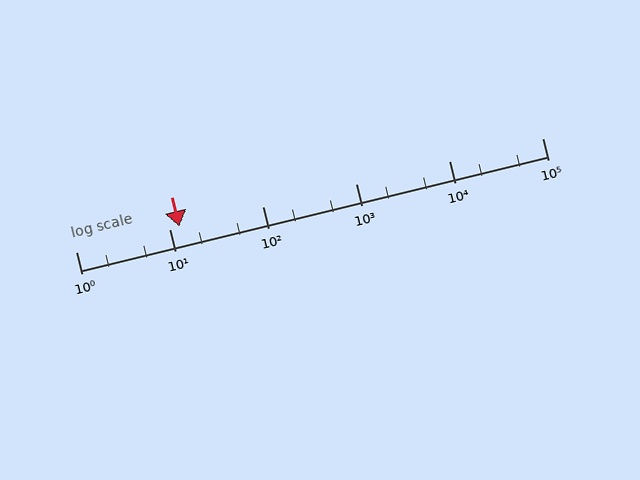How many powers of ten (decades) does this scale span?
The scale spans 5 decades, from 1 to 100000.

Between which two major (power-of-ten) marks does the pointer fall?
The pointer is between 10 and 100.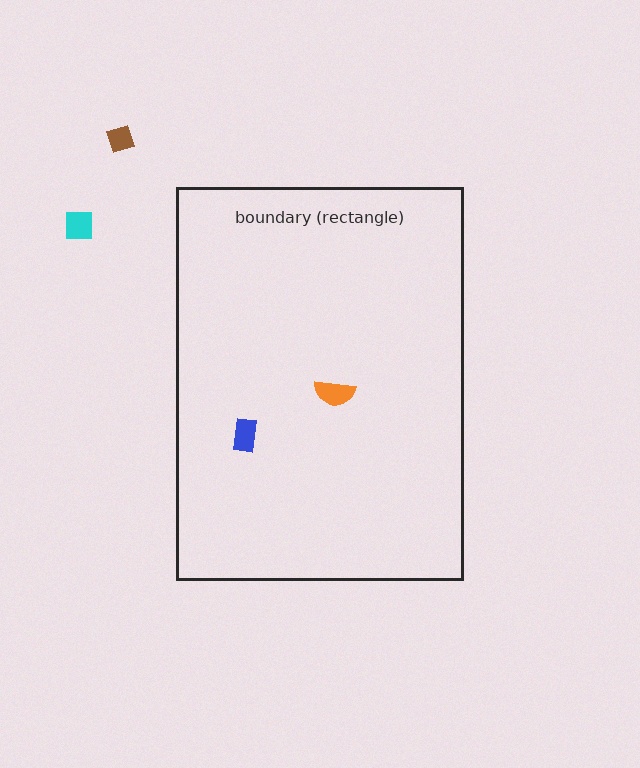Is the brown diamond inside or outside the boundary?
Outside.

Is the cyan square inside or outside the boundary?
Outside.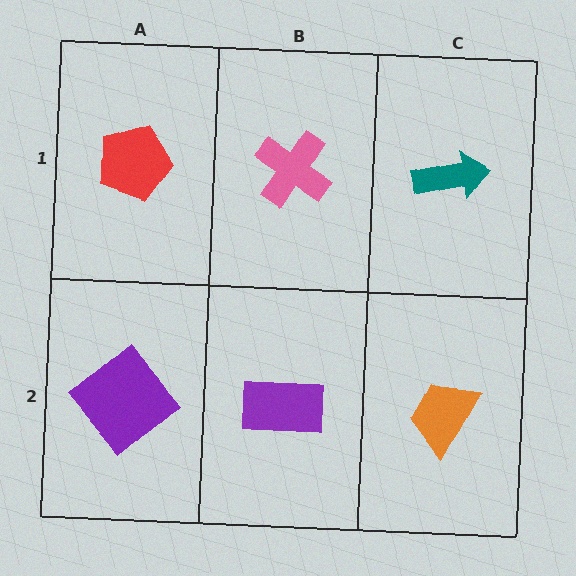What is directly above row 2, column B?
A pink cross.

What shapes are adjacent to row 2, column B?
A pink cross (row 1, column B), a purple diamond (row 2, column A), an orange trapezoid (row 2, column C).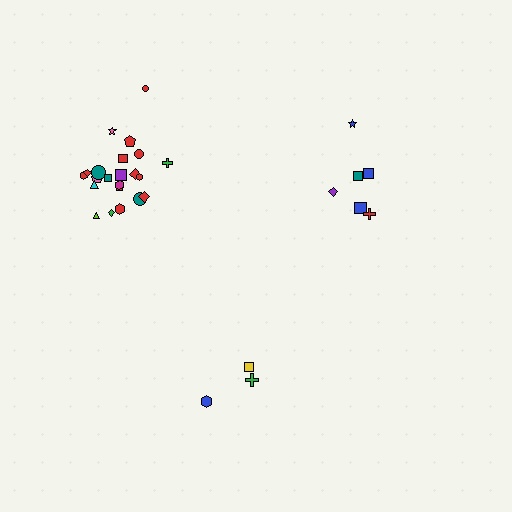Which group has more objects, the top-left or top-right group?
The top-left group.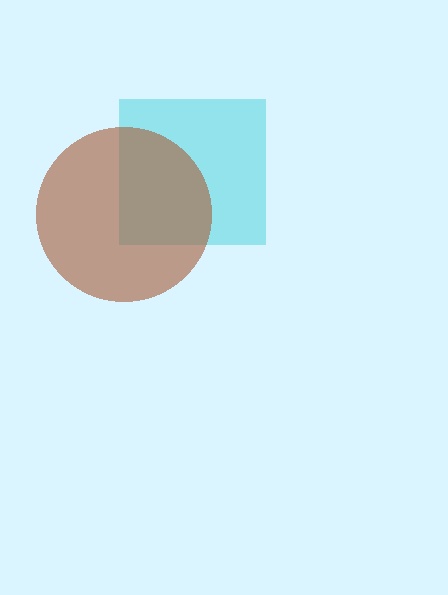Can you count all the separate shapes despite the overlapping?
Yes, there are 2 separate shapes.